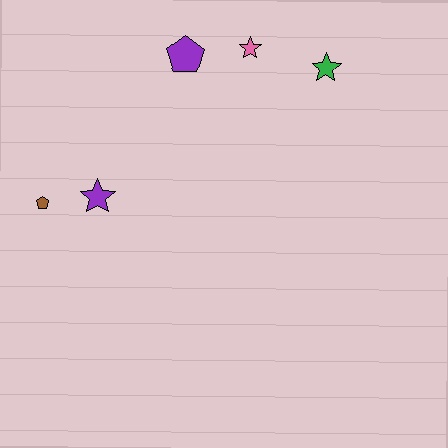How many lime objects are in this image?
There are no lime objects.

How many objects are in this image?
There are 5 objects.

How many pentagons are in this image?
There are 2 pentagons.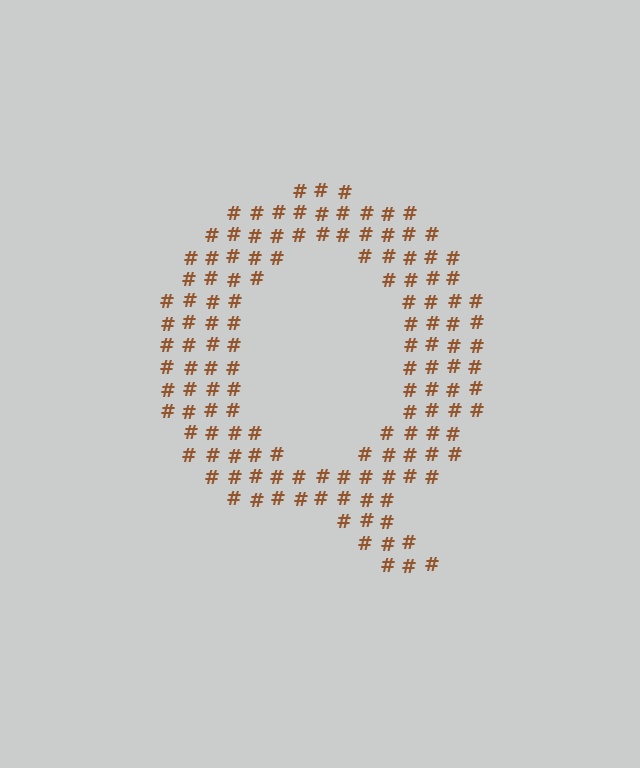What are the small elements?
The small elements are hash symbols.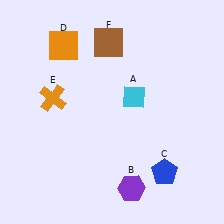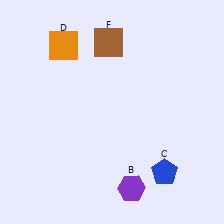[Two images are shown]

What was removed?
The cyan diamond (A), the orange cross (E) were removed in Image 2.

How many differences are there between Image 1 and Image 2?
There are 2 differences between the two images.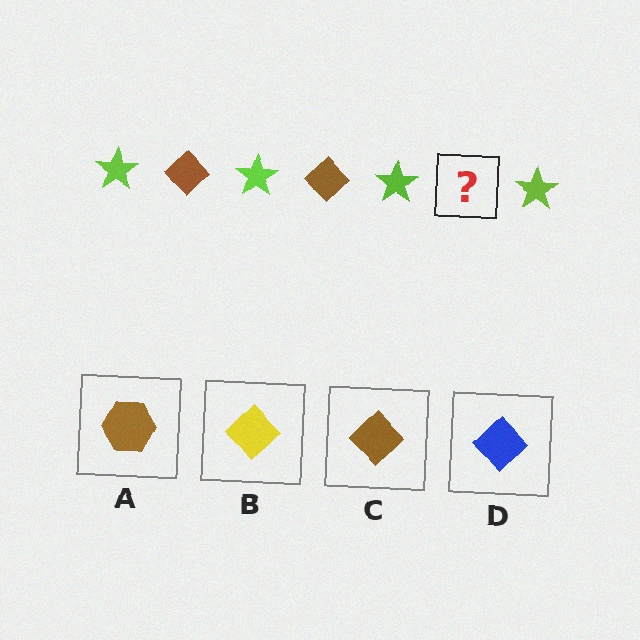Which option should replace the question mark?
Option C.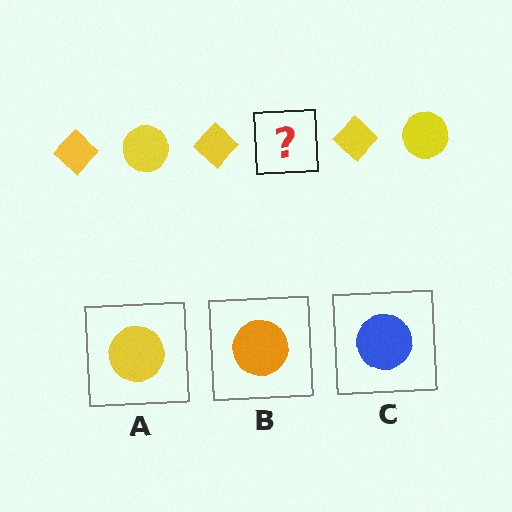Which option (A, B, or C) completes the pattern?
A.